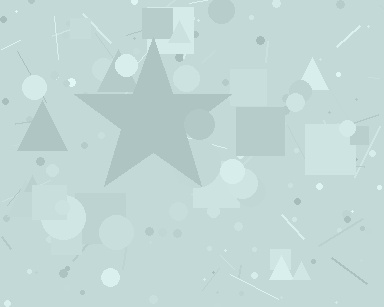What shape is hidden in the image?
A star is hidden in the image.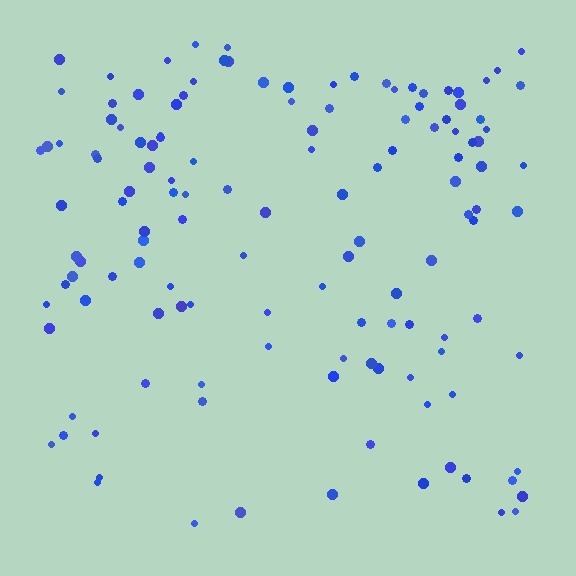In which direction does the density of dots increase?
From bottom to top, with the top side densest.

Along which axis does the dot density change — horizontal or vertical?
Vertical.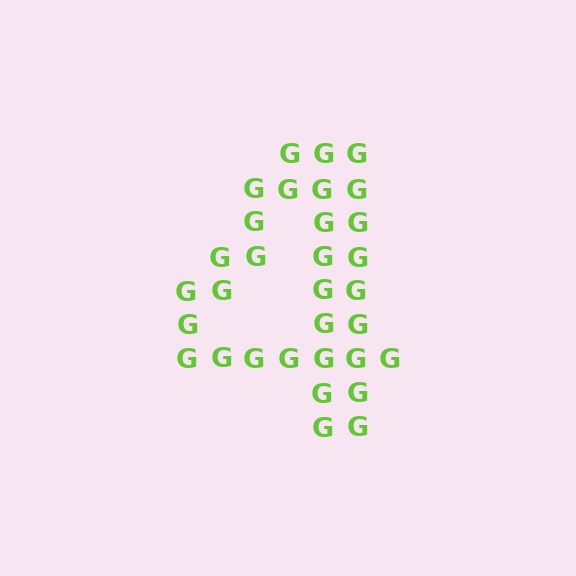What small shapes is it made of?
It is made of small letter G's.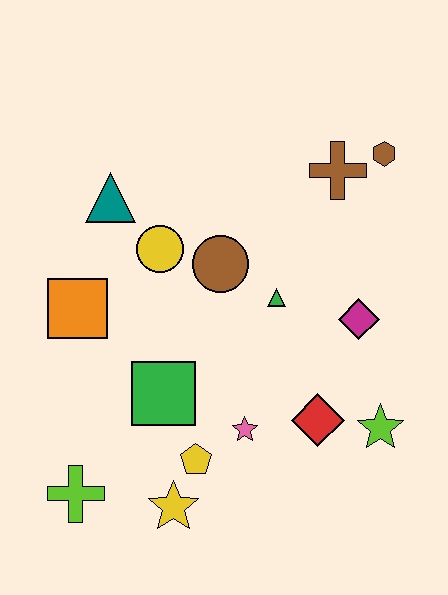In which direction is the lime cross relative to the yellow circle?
The lime cross is below the yellow circle.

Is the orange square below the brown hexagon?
Yes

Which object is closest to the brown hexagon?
The brown cross is closest to the brown hexagon.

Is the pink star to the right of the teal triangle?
Yes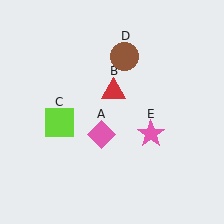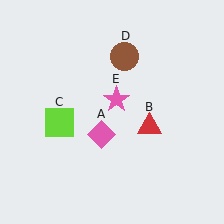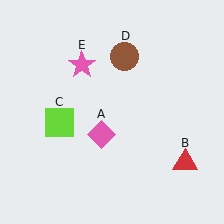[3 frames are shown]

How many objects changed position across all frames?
2 objects changed position: red triangle (object B), pink star (object E).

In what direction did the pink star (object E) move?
The pink star (object E) moved up and to the left.